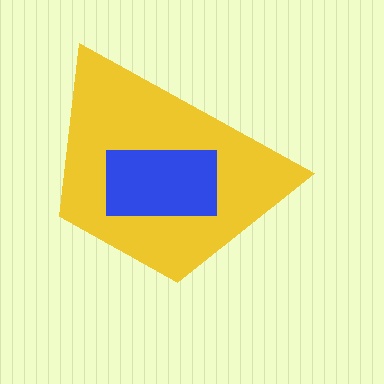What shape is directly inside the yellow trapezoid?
The blue rectangle.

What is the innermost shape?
The blue rectangle.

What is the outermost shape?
The yellow trapezoid.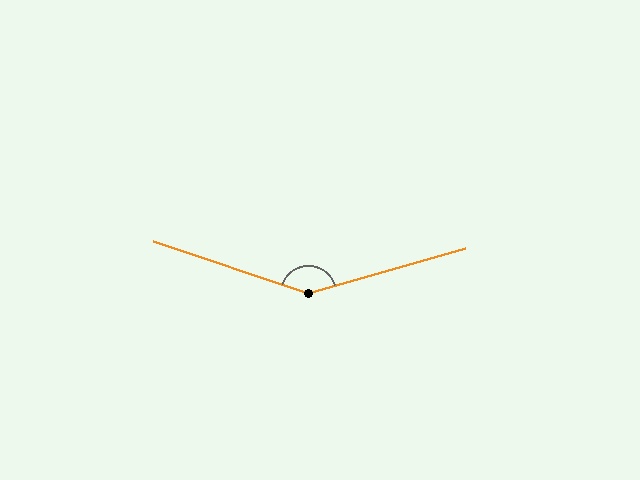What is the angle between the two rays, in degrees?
Approximately 146 degrees.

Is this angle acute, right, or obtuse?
It is obtuse.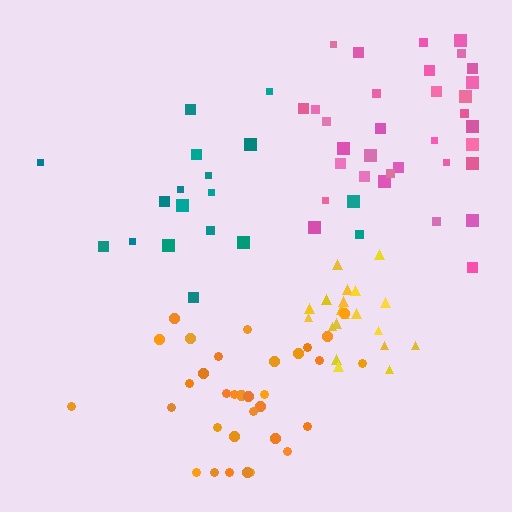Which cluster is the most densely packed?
Yellow.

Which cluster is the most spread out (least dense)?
Teal.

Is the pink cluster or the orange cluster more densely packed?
Orange.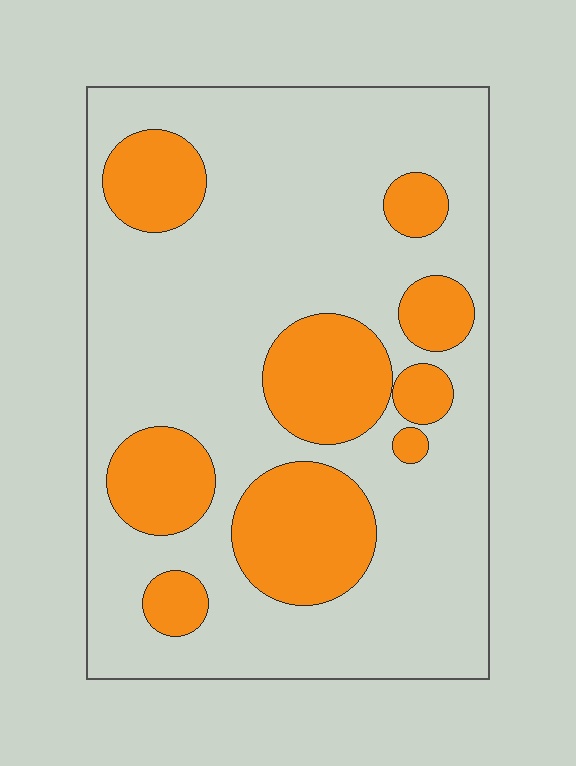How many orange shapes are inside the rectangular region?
9.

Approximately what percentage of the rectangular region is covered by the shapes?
Approximately 25%.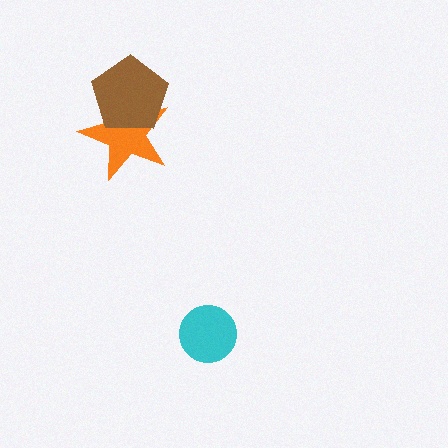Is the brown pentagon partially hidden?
No, no other shape covers it.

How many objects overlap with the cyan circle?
0 objects overlap with the cyan circle.